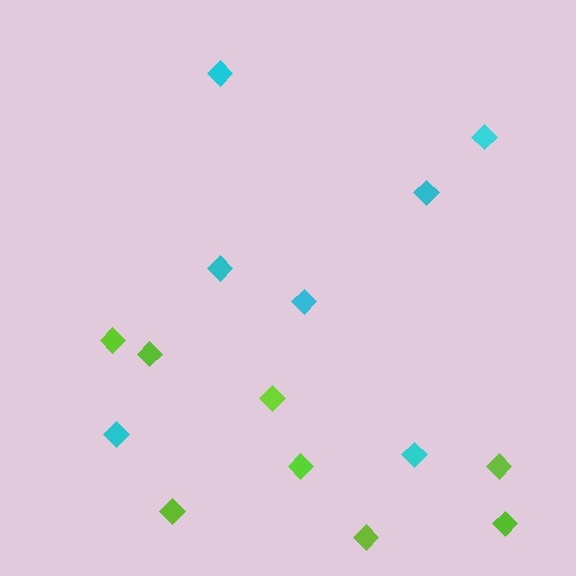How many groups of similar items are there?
There are 2 groups: one group of cyan diamonds (7) and one group of lime diamonds (8).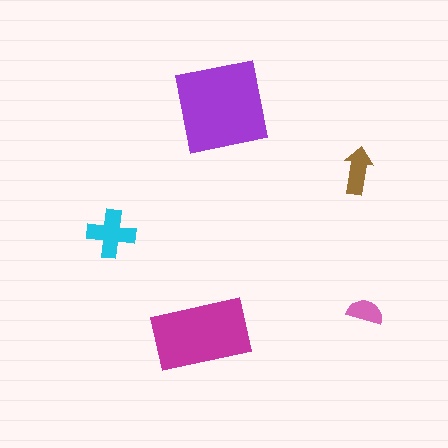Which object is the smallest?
The pink semicircle.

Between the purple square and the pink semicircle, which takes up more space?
The purple square.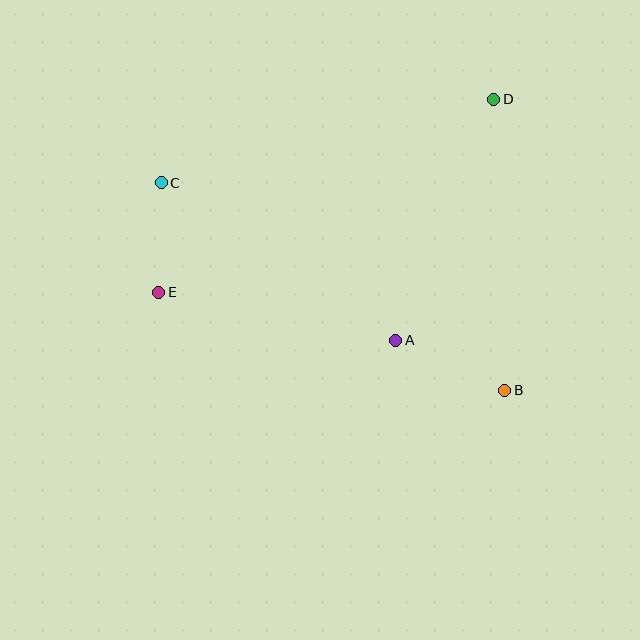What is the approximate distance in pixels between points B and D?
The distance between B and D is approximately 292 pixels.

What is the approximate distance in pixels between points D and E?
The distance between D and E is approximately 387 pixels.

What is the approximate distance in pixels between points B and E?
The distance between B and E is approximately 360 pixels.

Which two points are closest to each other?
Points C and E are closest to each other.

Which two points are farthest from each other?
Points B and C are farthest from each other.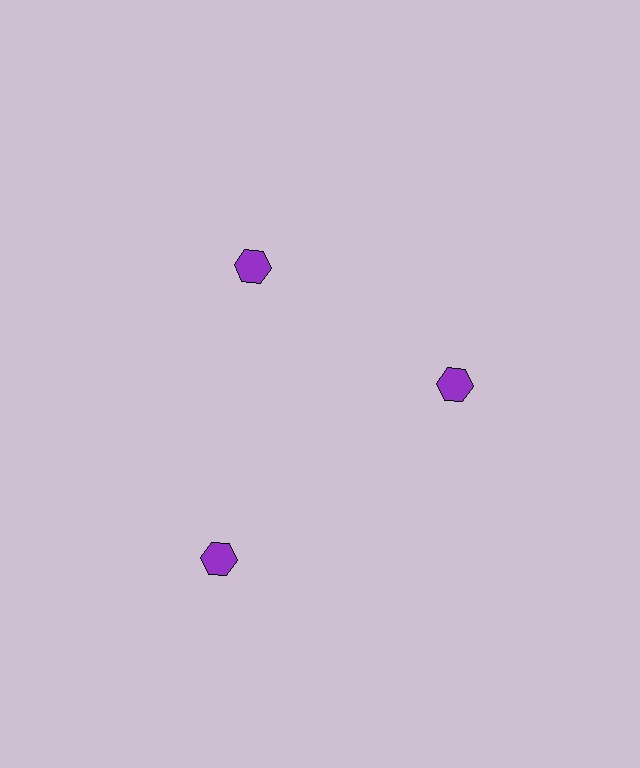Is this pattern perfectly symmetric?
No. The 3 purple hexagons are arranged in a ring, but one element near the 7 o'clock position is pushed outward from the center, breaking the 3-fold rotational symmetry.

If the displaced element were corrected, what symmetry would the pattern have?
It would have 3-fold rotational symmetry — the pattern would map onto itself every 120 degrees.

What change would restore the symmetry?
The symmetry would be restored by moving it inward, back onto the ring so that all 3 hexagons sit at equal angles and equal distance from the center.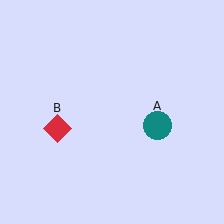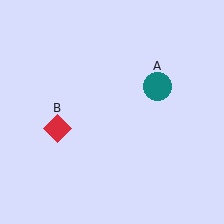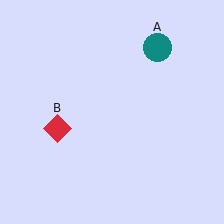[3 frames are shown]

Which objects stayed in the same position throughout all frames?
Red diamond (object B) remained stationary.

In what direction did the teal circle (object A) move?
The teal circle (object A) moved up.